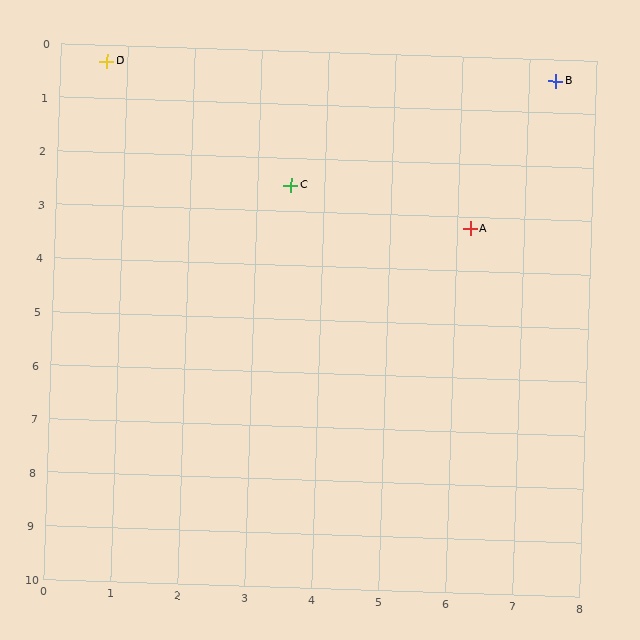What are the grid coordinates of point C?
Point C is at approximately (3.5, 2.5).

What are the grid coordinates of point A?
Point A is at approximately (6.2, 3.2).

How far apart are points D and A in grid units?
Points D and A are about 6.2 grid units apart.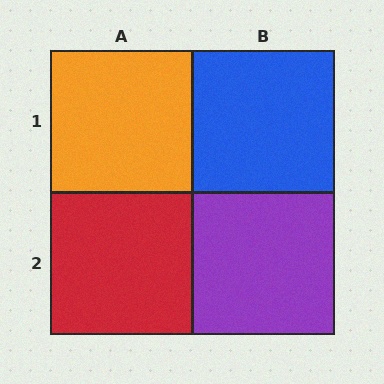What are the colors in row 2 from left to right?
Red, purple.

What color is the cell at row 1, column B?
Blue.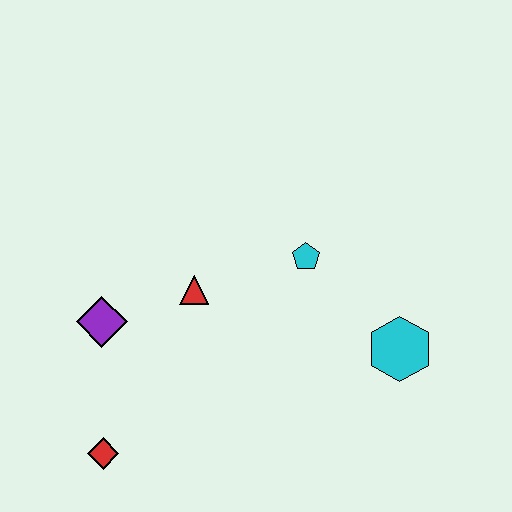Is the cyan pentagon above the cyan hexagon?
Yes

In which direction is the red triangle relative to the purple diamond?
The red triangle is to the right of the purple diamond.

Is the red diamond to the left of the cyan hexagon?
Yes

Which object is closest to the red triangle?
The purple diamond is closest to the red triangle.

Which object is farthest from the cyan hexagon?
The red diamond is farthest from the cyan hexagon.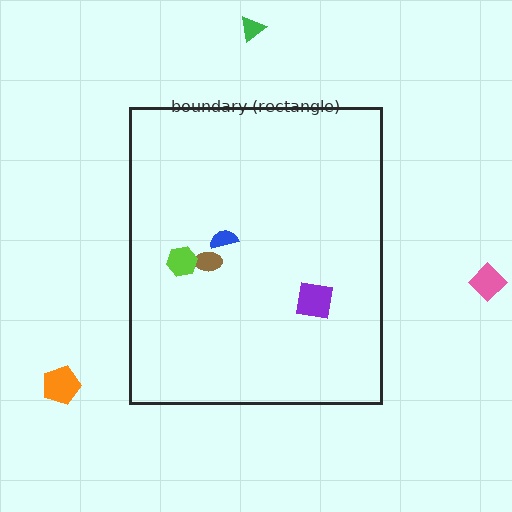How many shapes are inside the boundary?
4 inside, 3 outside.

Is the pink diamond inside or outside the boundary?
Outside.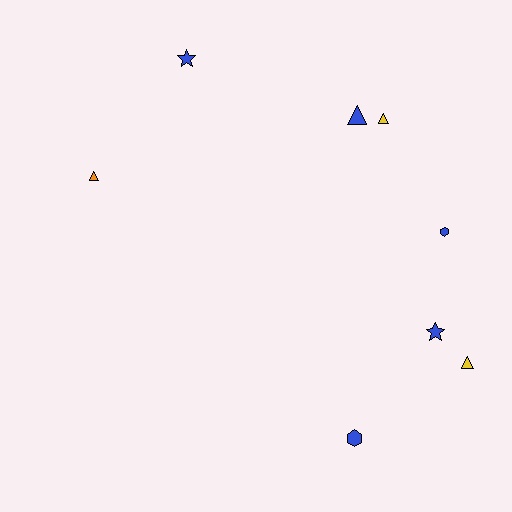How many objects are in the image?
There are 8 objects.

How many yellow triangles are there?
There are 2 yellow triangles.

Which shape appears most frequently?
Triangle, with 4 objects.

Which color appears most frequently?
Blue, with 5 objects.